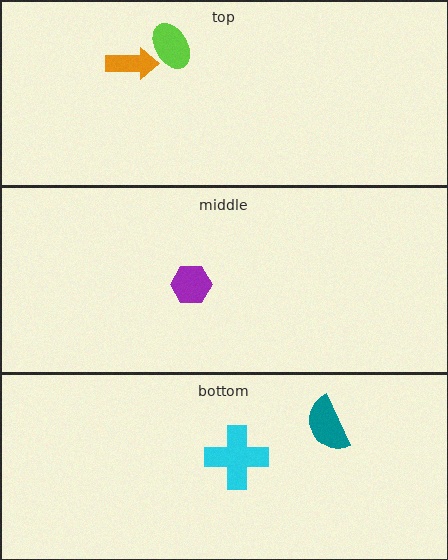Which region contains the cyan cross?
The bottom region.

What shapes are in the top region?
The lime ellipse, the orange arrow.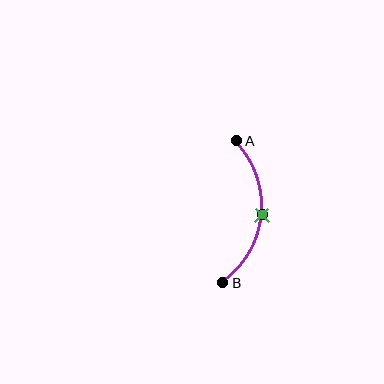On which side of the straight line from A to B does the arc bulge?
The arc bulges to the right of the straight line connecting A and B.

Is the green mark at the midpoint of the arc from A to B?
Yes. The green mark lies on the arc at equal arc-length from both A and B — it is the arc midpoint.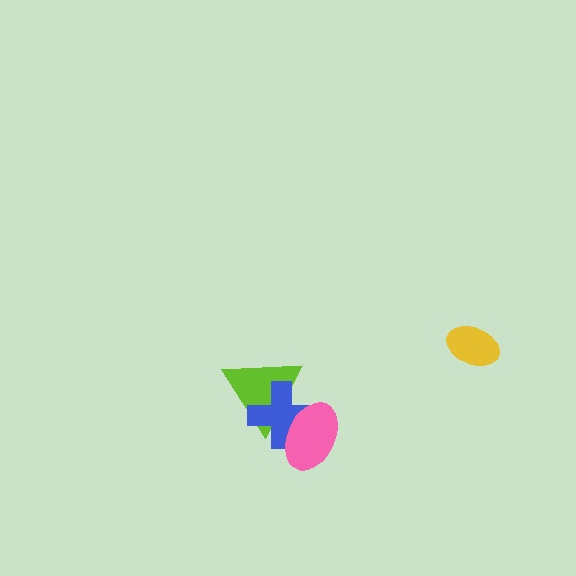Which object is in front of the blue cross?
The pink ellipse is in front of the blue cross.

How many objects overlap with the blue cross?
2 objects overlap with the blue cross.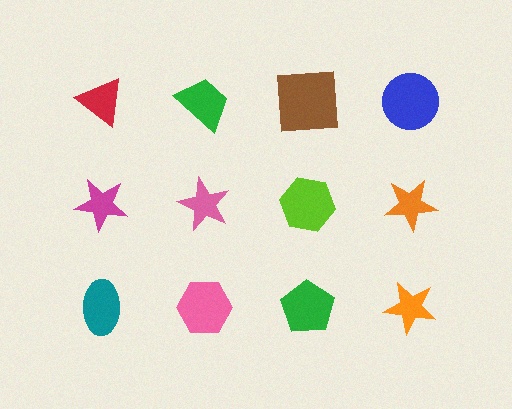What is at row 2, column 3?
A lime hexagon.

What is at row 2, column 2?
A pink star.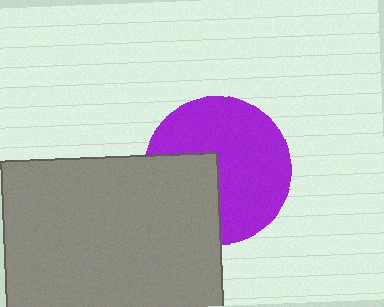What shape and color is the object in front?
The object in front is a gray rectangle.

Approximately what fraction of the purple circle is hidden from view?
Roughly 33% of the purple circle is hidden behind the gray rectangle.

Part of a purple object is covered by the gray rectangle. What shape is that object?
It is a circle.